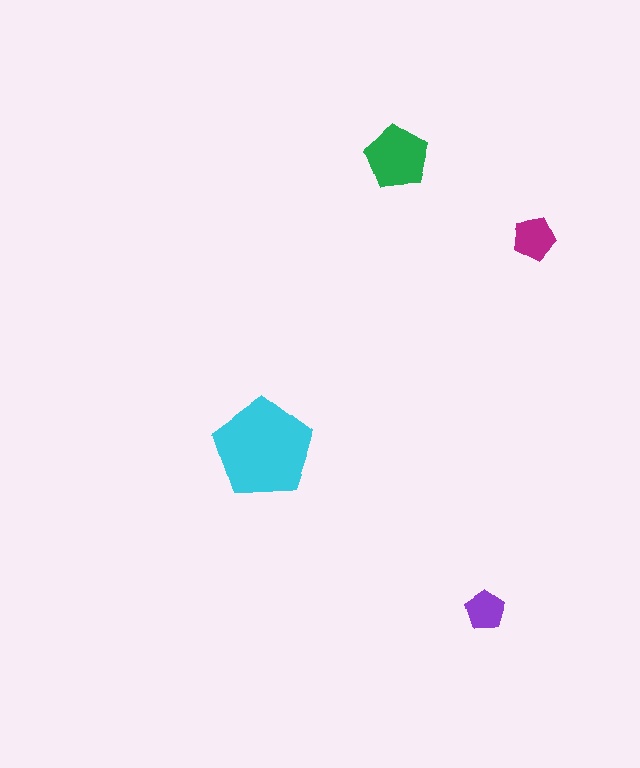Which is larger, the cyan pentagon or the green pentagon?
The cyan one.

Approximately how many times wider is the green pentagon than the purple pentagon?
About 1.5 times wider.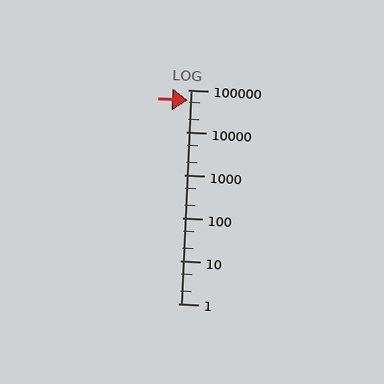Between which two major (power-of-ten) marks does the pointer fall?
The pointer is between 10000 and 100000.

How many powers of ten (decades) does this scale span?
The scale spans 5 decades, from 1 to 100000.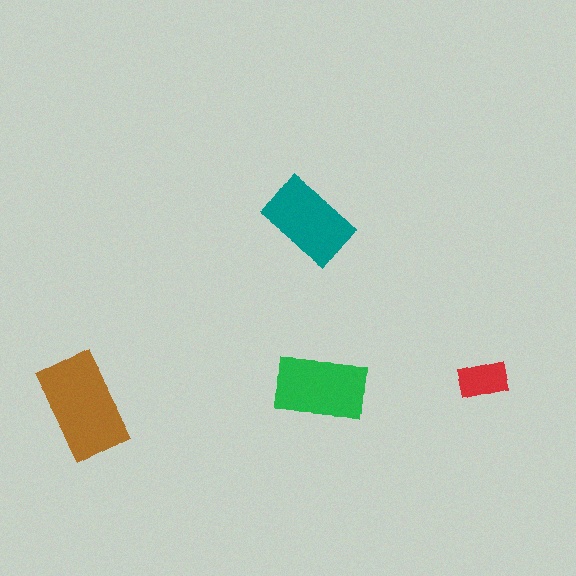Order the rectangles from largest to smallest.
the brown one, the green one, the teal one, the red one.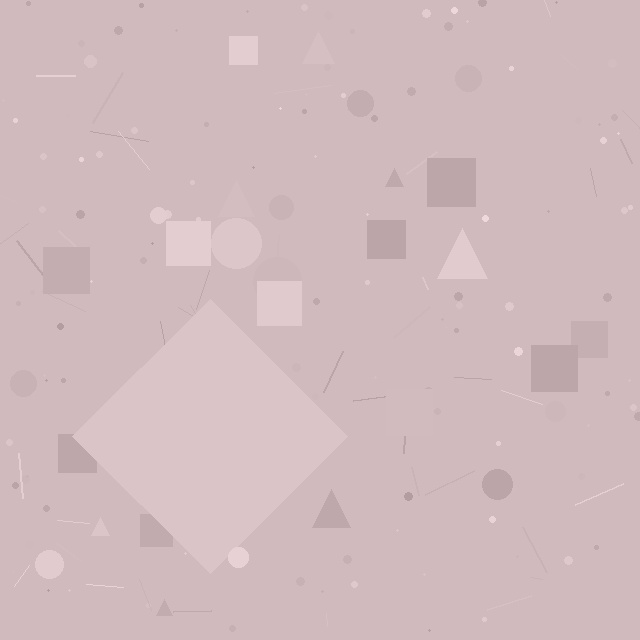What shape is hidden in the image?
A diamond is hidden in the image.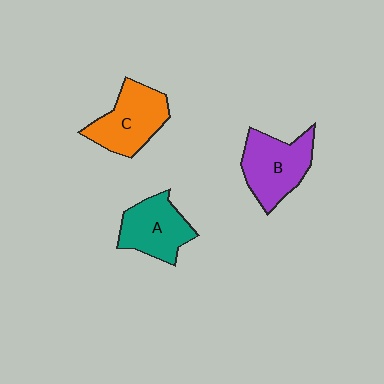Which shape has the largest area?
Shape B (purple).